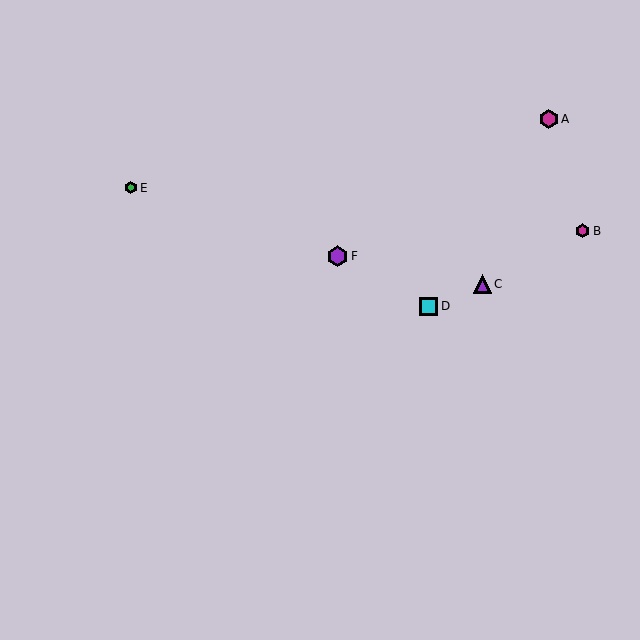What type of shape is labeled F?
Shape F is a purple hexagon.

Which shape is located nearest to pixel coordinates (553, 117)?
The magenta hexagon (labeled A) at (549, 119) is nearest to that location.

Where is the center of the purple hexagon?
The center of the purple hexagon is at (338, 256).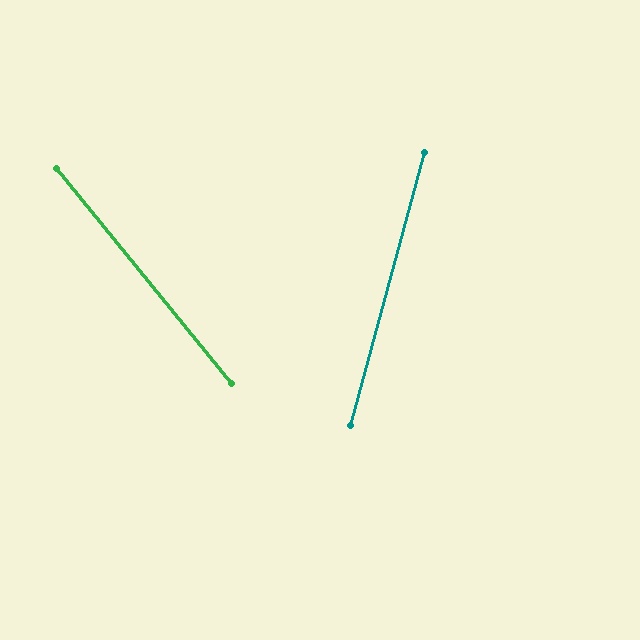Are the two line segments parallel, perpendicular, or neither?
Neither parallel nor perpendicular — they differ by about 54°.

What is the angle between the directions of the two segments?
Approximately 54 degrees.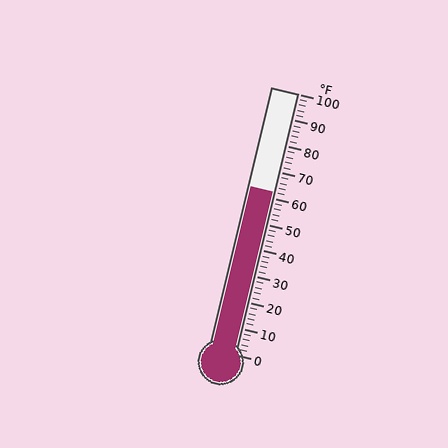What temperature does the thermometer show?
The thermometer shows approximately 62°F.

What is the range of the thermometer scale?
The thermometer scale ranges from 0°F to 100°F.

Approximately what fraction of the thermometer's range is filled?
The thermometer is filled to approximately 60% of its range.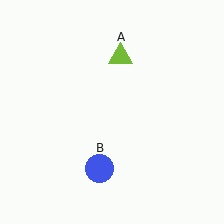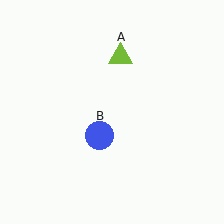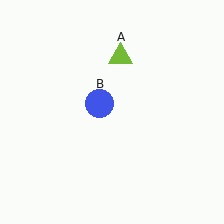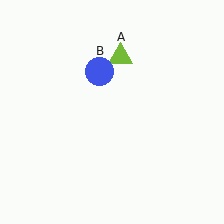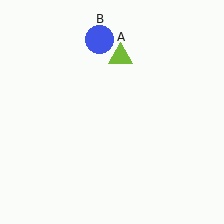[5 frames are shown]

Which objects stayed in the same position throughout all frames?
Lime triangle (object A) remained stationary.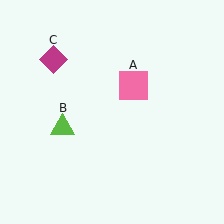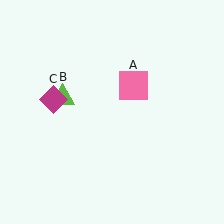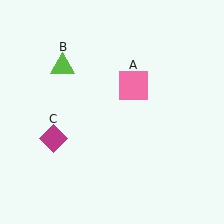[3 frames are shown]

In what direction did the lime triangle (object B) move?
The lime triangle (object B) moved up.